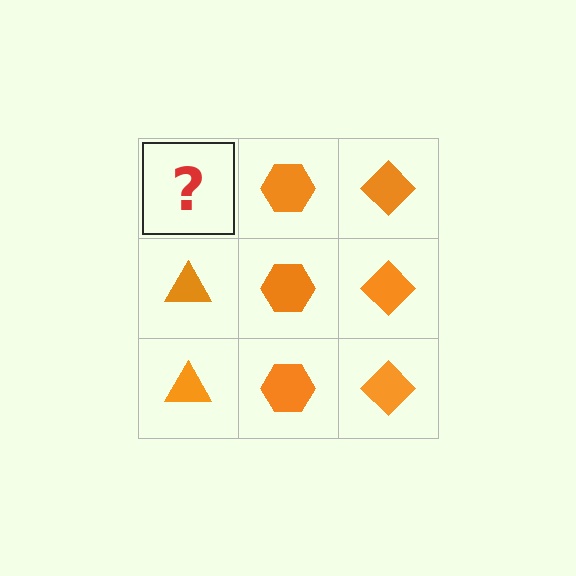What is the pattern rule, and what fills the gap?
The rule is that each column has a consistent shape. The gap should be filled with an orange triangle.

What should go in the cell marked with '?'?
The missing cell should contain an orange triangle.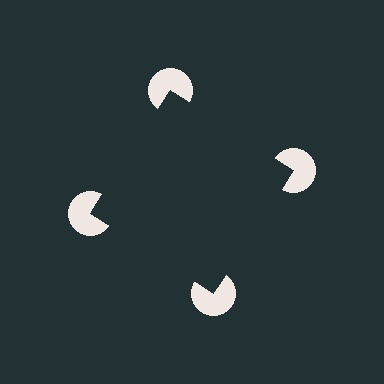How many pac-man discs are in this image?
There are 4 — one at each vertex of the illusory square.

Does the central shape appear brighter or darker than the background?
It typically appears slightly darker than the background, even though no actual brightness change is drawn.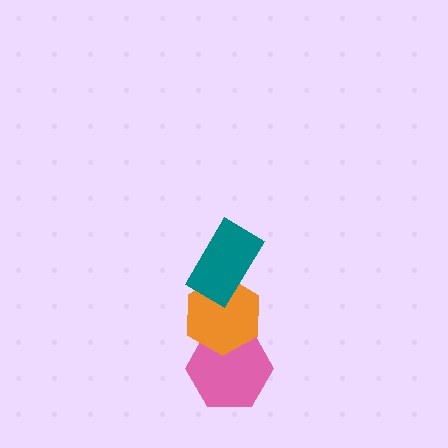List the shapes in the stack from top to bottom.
From top to bottom: the teal rectangle, the orange hexagon, the pink hexagon.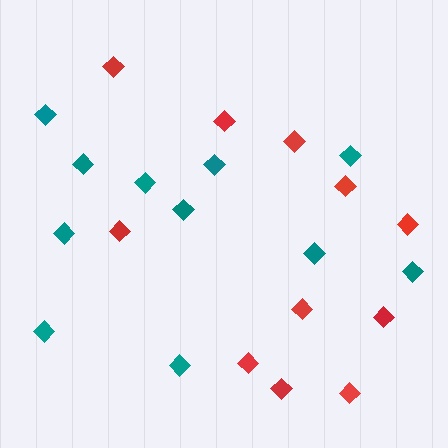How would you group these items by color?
There are 2 groups: one group of teal diamonds (11) and one group of red diamonds (11).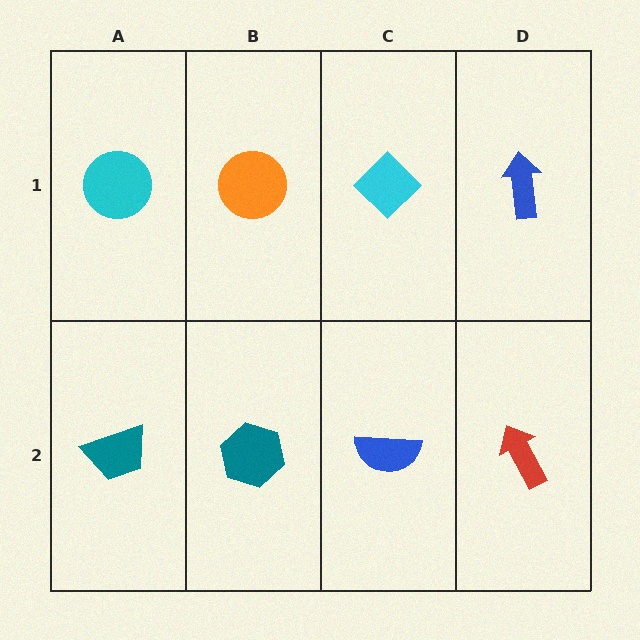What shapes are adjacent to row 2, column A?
A cyan circle (row 1, column A), a teal hexagon (row 2, column B).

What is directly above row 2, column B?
An orange circle.